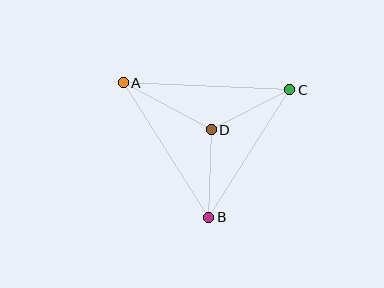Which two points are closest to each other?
Points C and D are closest to each other.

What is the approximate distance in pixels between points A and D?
The distance between A and D is approximately 100 pixels.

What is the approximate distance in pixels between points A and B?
The distance between A and B is approximately 160 pixels.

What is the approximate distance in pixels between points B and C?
The distance between B and C is approximately 151 pixels.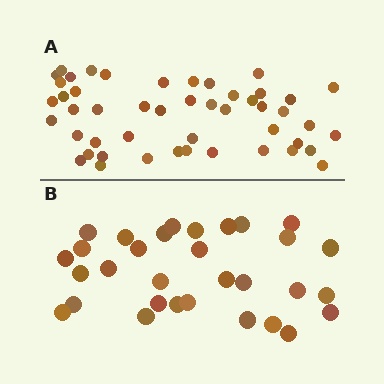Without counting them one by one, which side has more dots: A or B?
Region A (the top region) has more dots.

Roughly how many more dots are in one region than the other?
Region A has approximately 15 more dots than region B.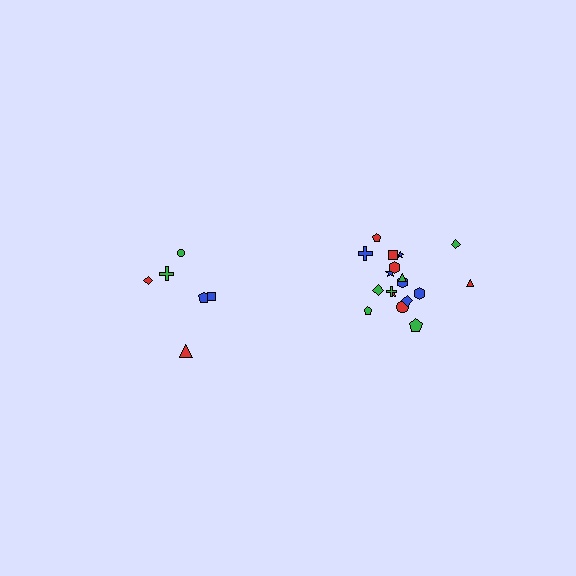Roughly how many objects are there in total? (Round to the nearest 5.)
Roughly 25 objects in total.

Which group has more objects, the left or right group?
The right group.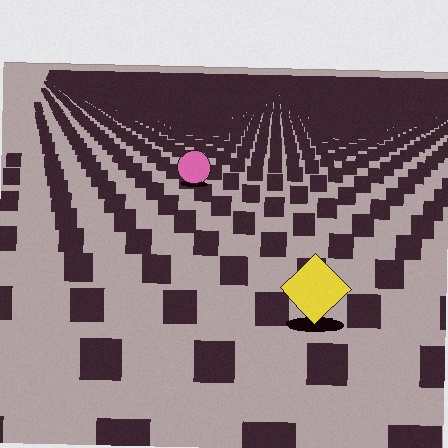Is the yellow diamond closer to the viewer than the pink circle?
Yes. The yellow diamond is closer — you can tell from the texture gradient: the ground texture is coarser near it.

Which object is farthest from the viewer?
The pink circle is farthest from the viewer. It appears smaller and the ground texture around it is denser.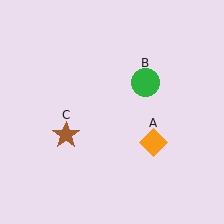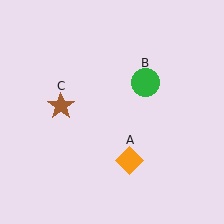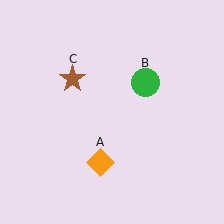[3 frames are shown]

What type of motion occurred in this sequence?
The orange diamond (object A), brown star (object C) rotated clockwise around the center of the scene.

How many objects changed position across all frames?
2 objects changed position: orange diamond (object A), brown star (object C).